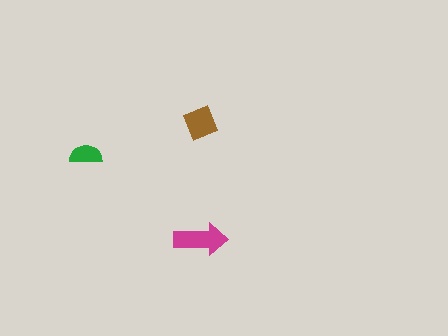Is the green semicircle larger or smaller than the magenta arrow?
Smaller.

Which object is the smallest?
The green semicircle.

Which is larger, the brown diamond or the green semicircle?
The brown diamond.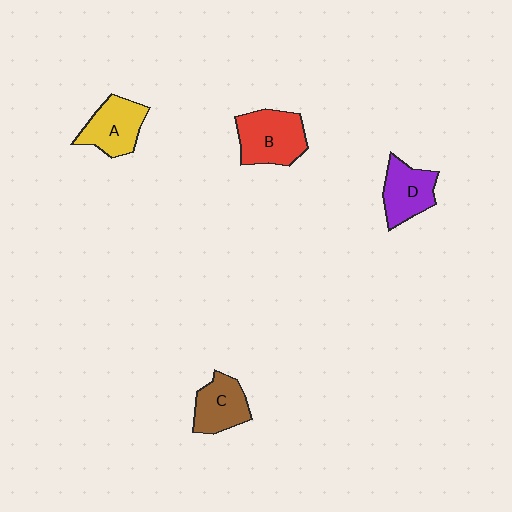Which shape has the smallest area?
Shape C (brown).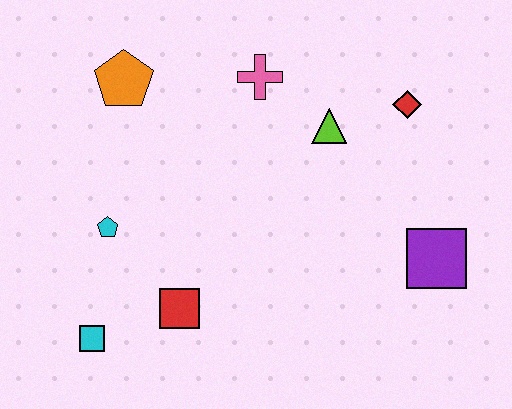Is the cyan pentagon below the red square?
No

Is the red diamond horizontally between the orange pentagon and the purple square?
Yes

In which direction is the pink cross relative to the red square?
The pink cross is above the red square.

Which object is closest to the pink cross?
The lime triangle is closest to the pink cross.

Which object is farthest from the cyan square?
The red diamond is farthest from the cyan square.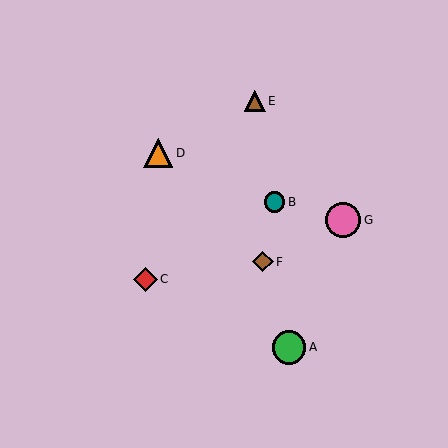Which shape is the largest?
The pink circle (labeled G) is the largest.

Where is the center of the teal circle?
The center of the teal circle is at (275, 202).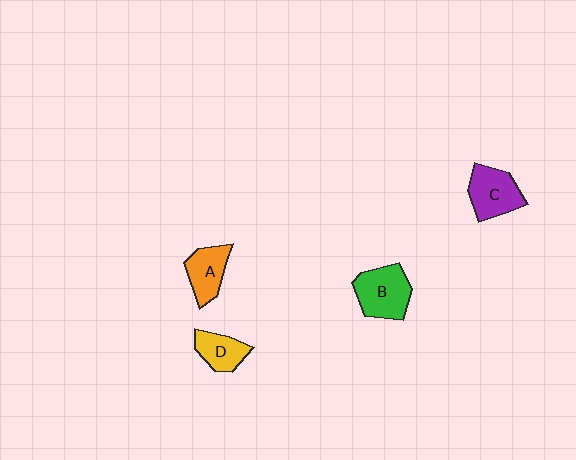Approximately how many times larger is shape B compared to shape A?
Approximately 1.3 times.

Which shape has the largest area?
Shape B (green).